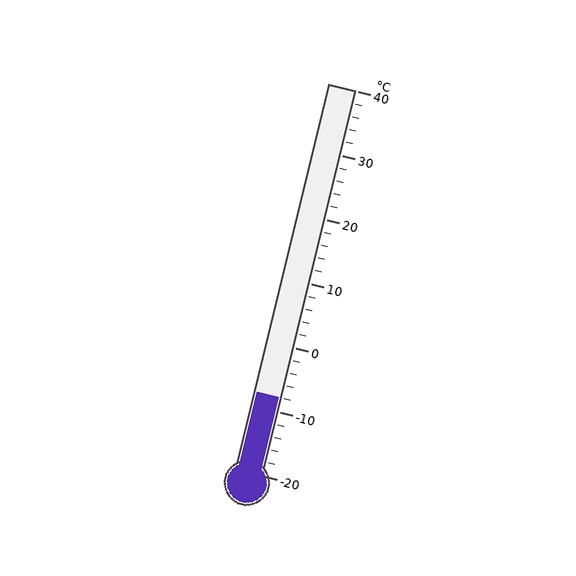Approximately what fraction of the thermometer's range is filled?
The thermometer is filled to approximately 20% of its range.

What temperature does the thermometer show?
The thermometer shows approximately -8°C.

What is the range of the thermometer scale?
The thermometer scale ranges from -20°C to 40°C.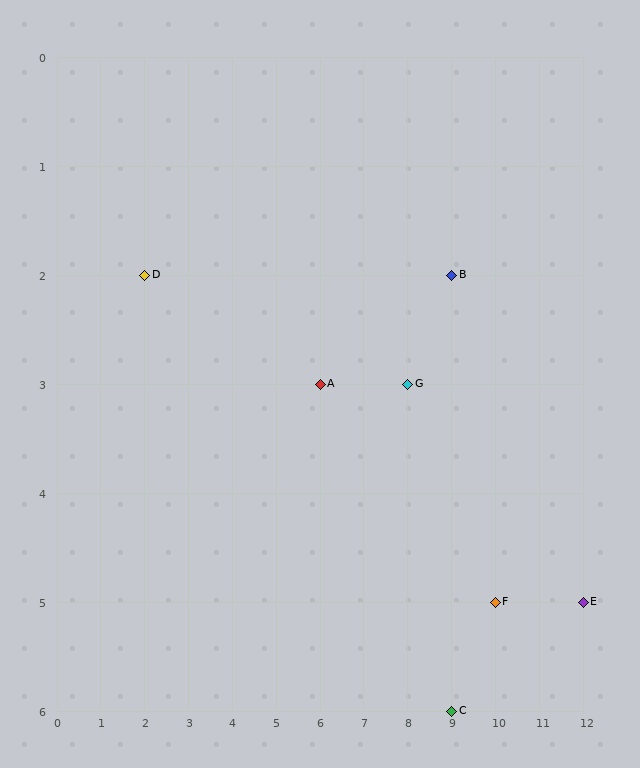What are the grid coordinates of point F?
Point F is at grid coordinates (10, 5).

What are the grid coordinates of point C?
Point C is at grid coordinates (9, 6).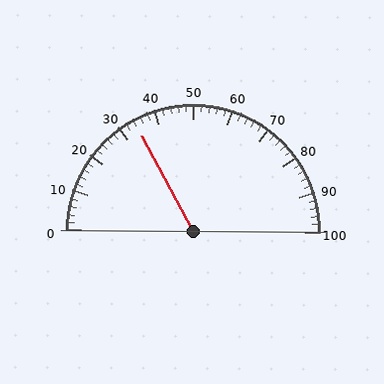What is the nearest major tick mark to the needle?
The nearest major tick mark is 30.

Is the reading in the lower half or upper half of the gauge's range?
The reading is in the lower half of the range (0 to 100).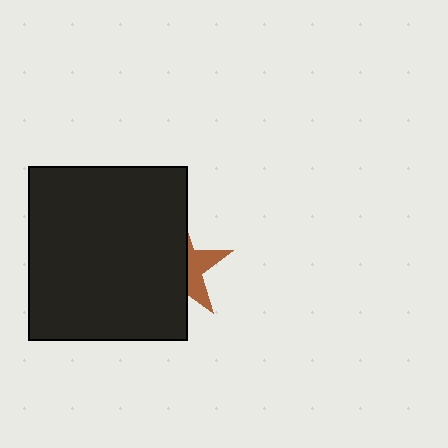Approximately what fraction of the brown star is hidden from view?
Roughly 64% of the brown star is hidden behind the black rectangle.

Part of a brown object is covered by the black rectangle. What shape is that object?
It is a star.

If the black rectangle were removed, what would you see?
You would see the complete brown star.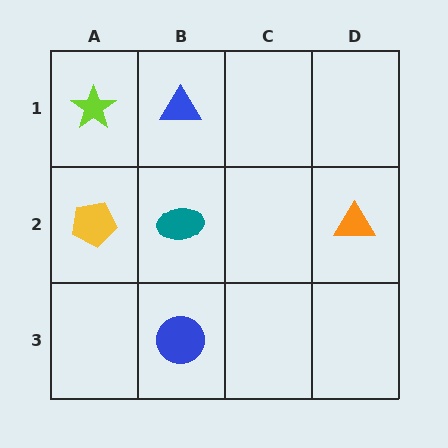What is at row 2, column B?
A teal ellipse.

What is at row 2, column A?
A yellow pentagon.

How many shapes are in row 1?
2 shapes.